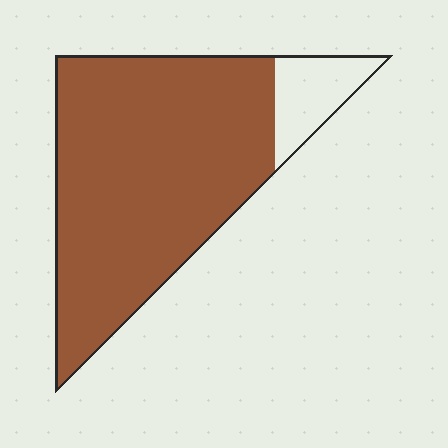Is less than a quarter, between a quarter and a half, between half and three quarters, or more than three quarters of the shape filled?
More than three quarters.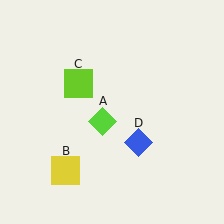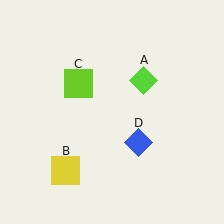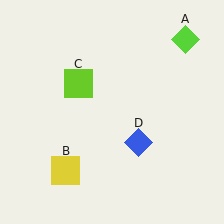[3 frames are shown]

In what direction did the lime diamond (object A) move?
The lime diamond (object A) moved up and to the right.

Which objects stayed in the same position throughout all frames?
Yellow square (object B) and lime square (object C) and blue diamond (object D) remained stationary.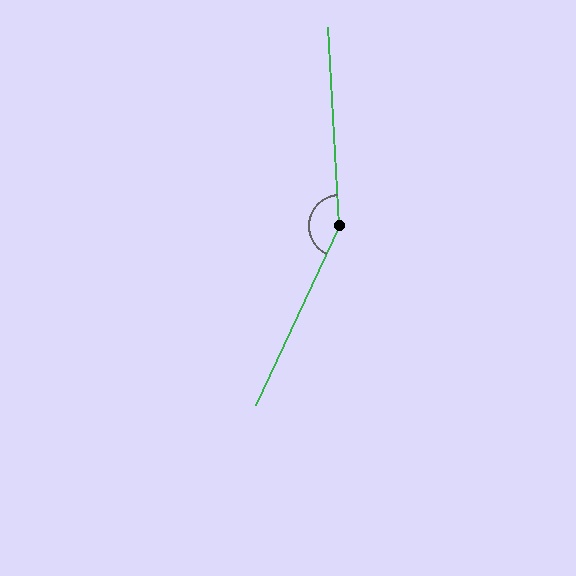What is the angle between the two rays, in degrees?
Approximately 151 degrees.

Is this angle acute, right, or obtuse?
It is obtuse.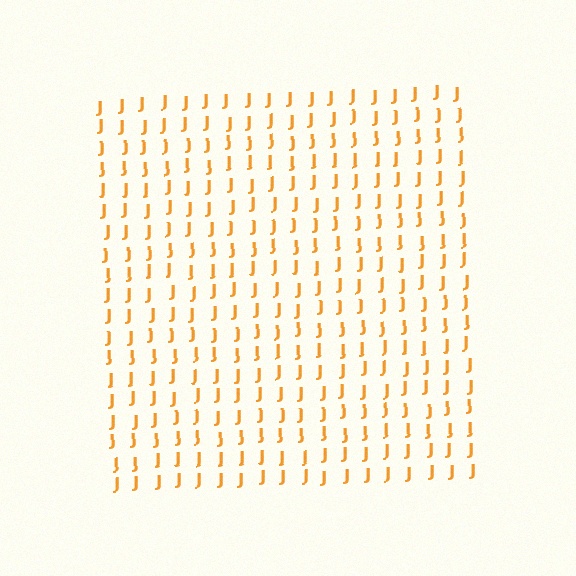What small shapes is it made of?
It is made of small letter J's.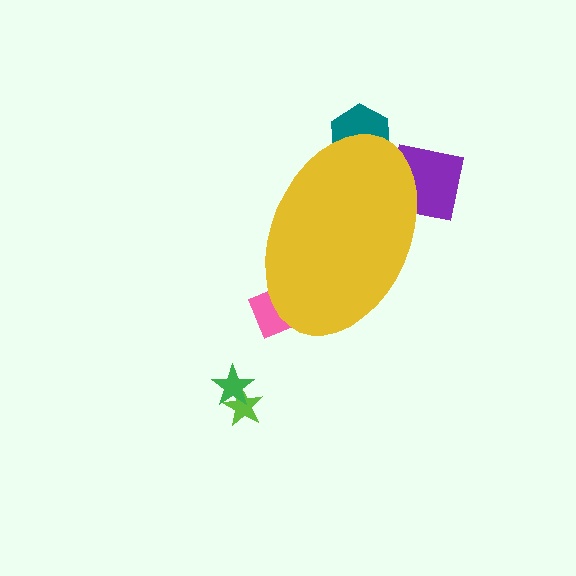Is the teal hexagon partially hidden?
Yes, the teal hexagon is partially hidden behind the yellow ellipse.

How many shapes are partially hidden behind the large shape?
3 shapes are partially hidden.